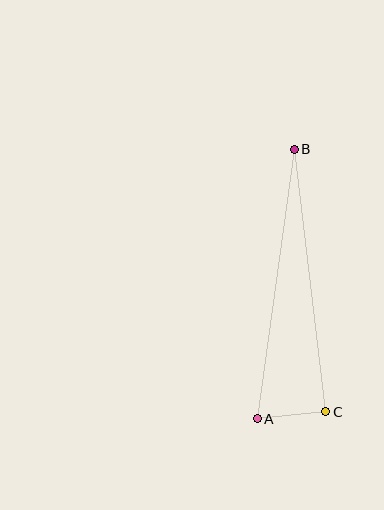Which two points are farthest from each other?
Points A and B are farthest from each other.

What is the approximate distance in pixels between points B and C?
The distance between B and C is approximately 264 pixels.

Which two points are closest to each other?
Points A and C are closest to each other.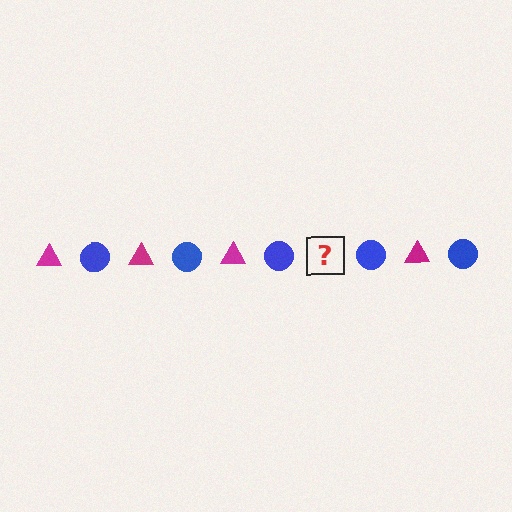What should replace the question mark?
The question mark should be replaced with a magenta triangle.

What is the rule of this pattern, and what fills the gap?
The rule is that the pattern alternates between magenta triangle and blue circle. The gap should be filled with a magenta triangle.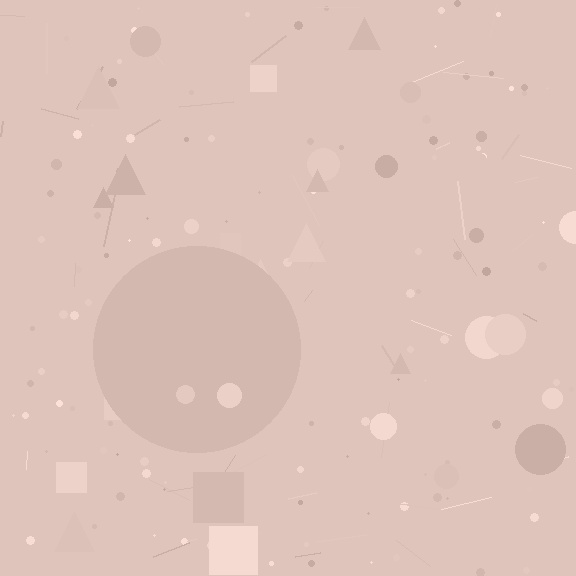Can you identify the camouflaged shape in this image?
The camouflaged shape is a circle.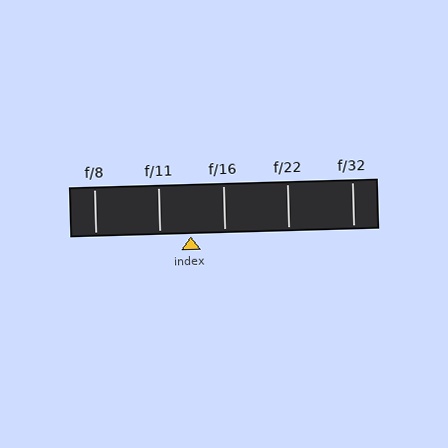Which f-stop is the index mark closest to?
The index mark is closest to f/11.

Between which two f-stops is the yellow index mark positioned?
The index mark is between f/11 and f/16.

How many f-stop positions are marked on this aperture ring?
There are 5 f-stop positions marked.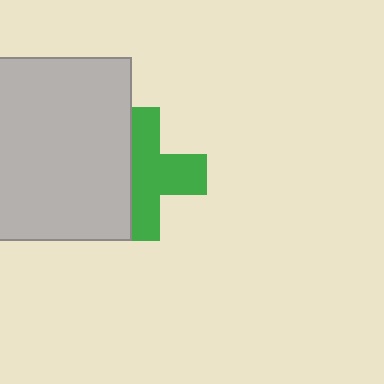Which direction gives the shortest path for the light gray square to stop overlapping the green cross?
Moving left gives the shortest separation.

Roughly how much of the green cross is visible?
About half of it is visible (roughly 61%).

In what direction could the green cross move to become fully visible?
The green cross could move right. That would shift it out from behind the light gray square entirely.